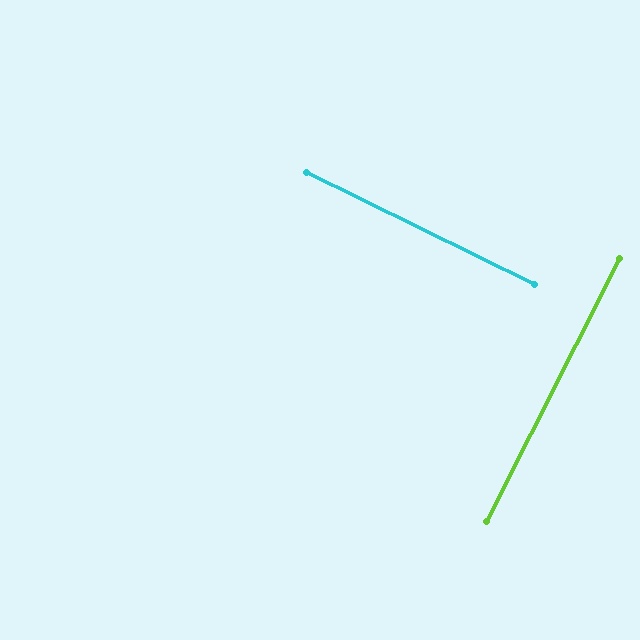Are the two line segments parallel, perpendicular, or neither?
Perpendicular — they meet at approximately 89°.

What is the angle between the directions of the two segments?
Approximately 89 degrees.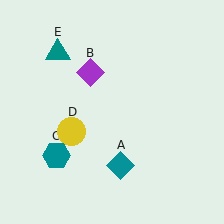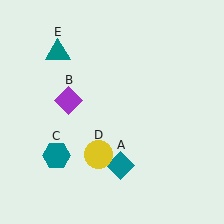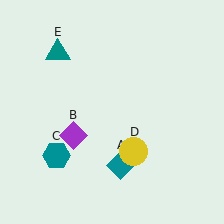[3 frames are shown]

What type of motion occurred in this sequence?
The purple diamond (object B), yellow circle (object D) rotated counterclockwise around the center of the scene.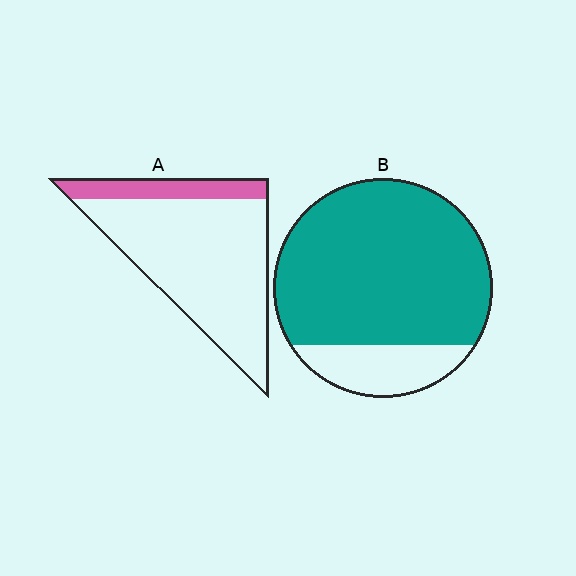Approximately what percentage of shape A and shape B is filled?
A is approximately 20% and B is approximately 80%.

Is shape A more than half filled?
No.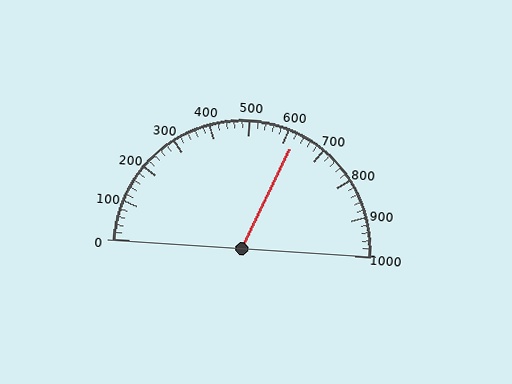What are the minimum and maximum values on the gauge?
The gauge ranges from 0 to 1000.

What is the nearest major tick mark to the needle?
The nearest major tick mark is 600.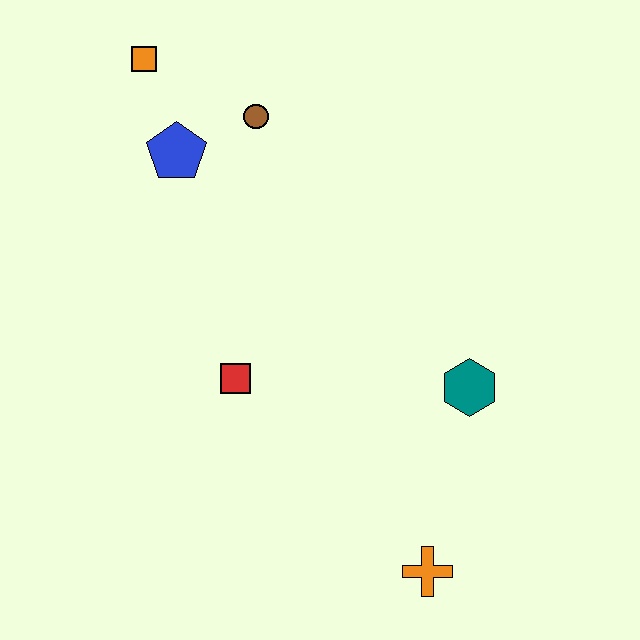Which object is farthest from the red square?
The orange square is farthest from the red square.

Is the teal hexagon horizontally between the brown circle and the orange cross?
No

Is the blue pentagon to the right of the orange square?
Yes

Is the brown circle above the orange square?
No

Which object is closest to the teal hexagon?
The orange cross is closest to the teal hexagon.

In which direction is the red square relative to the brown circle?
The red square is below the brown circle.